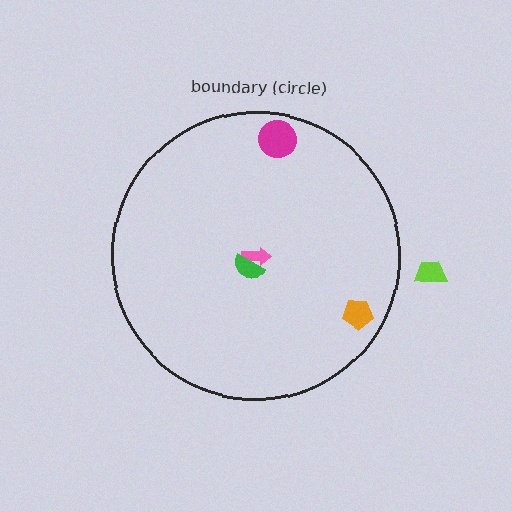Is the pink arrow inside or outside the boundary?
Inside.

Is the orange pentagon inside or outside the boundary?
Inside.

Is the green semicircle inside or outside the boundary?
Inside.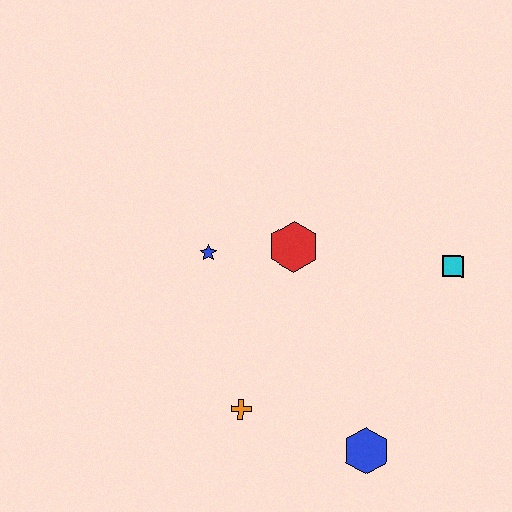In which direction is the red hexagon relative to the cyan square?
The red hexagon is to the left of the cyan square.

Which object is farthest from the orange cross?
The cyan square is farthest from the orange cross.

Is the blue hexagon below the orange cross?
Yes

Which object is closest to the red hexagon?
The blue star is closest to the red hexagon.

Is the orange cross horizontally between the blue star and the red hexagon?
Yes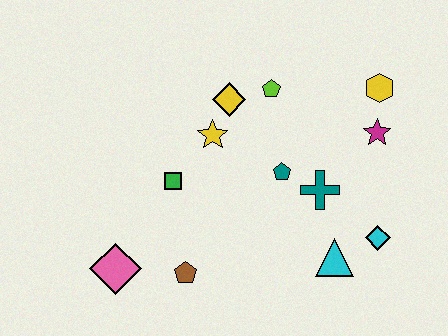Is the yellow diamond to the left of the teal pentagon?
Yes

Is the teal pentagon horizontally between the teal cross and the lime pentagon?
Yes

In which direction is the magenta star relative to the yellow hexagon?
The magenta star is below the yellow hexagon.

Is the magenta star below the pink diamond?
No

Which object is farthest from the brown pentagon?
The yellow hexagon is farthest from the brown pentagon.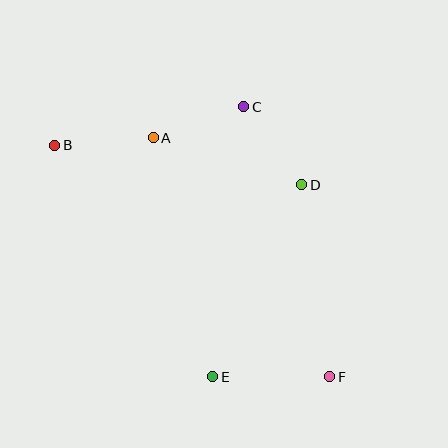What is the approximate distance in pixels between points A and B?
The distance between A and B is approximately 99 pixels.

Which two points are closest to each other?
Points A and C are closest to each other.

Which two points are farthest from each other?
Points B and F are farthest from each other.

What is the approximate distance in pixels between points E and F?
The distance between E and F is approximately 117 pixels.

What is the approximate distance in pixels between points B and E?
The distance between B and E is approximately 281 pixels.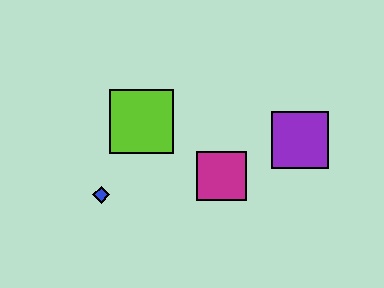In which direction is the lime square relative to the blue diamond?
The lime square is above the blue diamond.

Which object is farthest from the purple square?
The blue diamond is farthest from the purple square.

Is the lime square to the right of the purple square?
No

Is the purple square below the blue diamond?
No